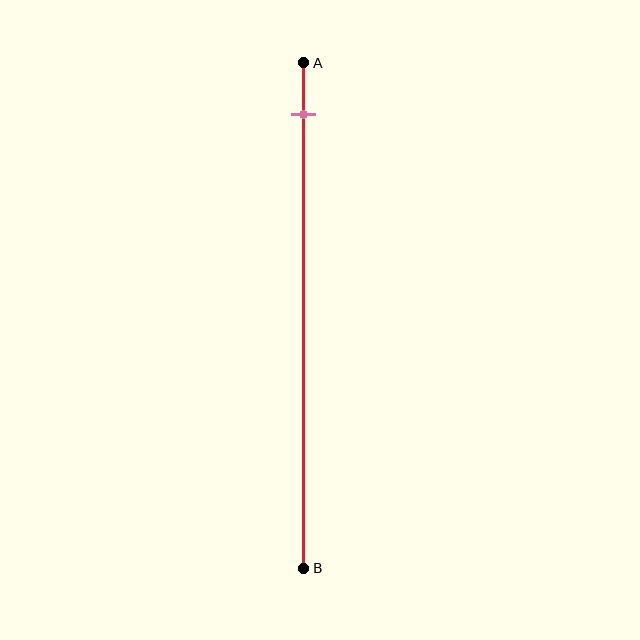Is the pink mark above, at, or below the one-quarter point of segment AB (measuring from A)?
The pink mark is above the one-quarter point of segment AB.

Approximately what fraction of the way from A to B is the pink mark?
The pink mark is approximately 10% of the way from A to B.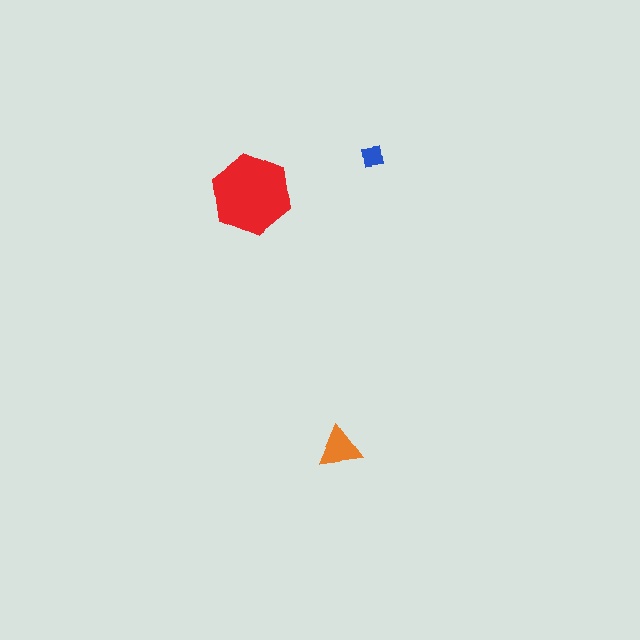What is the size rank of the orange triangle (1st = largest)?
2nd.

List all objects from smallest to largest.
The blue square, the orange triangle, the red hexagon.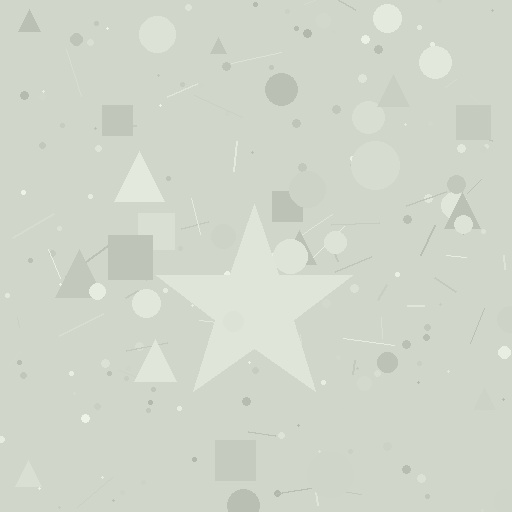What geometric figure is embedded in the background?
A star is embedded in the background.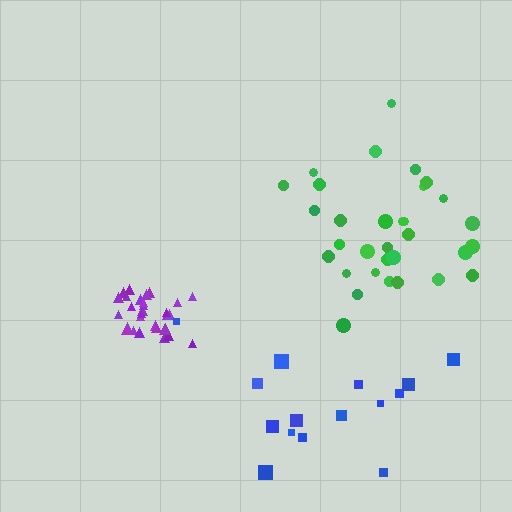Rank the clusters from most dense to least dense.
purple, green, blue.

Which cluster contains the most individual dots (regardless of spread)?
Green (32).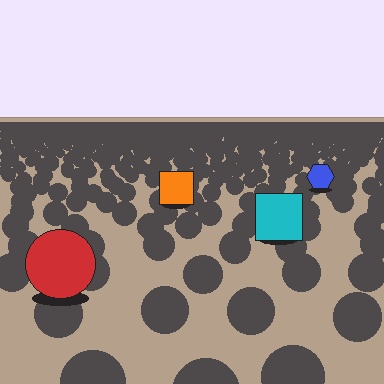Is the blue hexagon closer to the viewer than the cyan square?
No. The cyan square is closer — you can tell from the texture gradient: the ground texture is coarser near it.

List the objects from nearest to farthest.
From nearest to farthest: the red circle, the cyan square, the orange square, the blue hexagon.